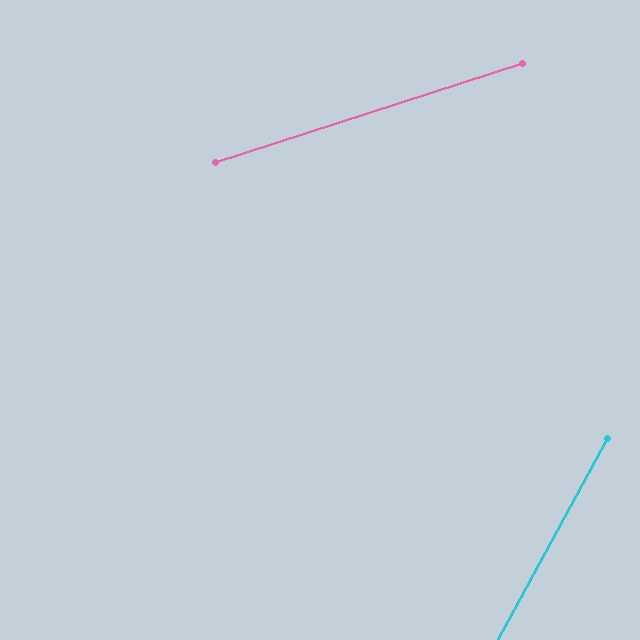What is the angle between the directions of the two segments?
Approximately 44 degrees.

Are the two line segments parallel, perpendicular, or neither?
Neither parallel nor perpendicular — they differ by about 44°.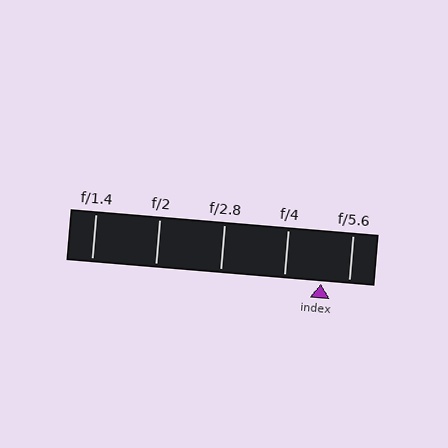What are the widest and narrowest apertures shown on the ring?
The widest aperture shown is f/1.4 and the narrowest is f/5.6.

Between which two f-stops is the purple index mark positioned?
The index mark is between f/4 and f/5.6.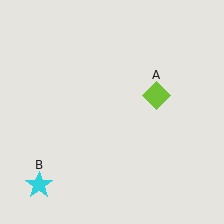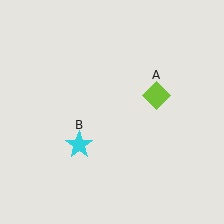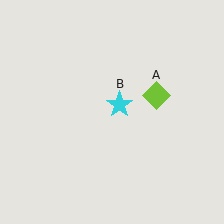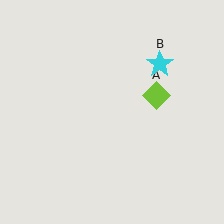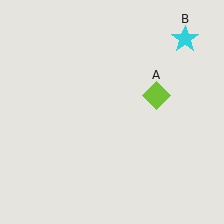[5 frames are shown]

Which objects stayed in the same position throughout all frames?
Lime diamond (object A) remained stationary.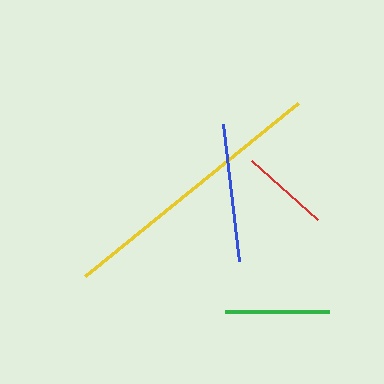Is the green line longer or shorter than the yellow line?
The yellow line is longer than the green line.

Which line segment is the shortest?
The red line is the shortest at approximately 88 pixels.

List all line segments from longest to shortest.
From longest to shortest: yellow, blue, green, red.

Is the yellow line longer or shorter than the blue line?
The yellow line is longer than the blue line.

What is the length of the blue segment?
The blue segment is approximately 138 pixels long.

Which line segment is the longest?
The yellow line is the longest at approximately 274 pixels.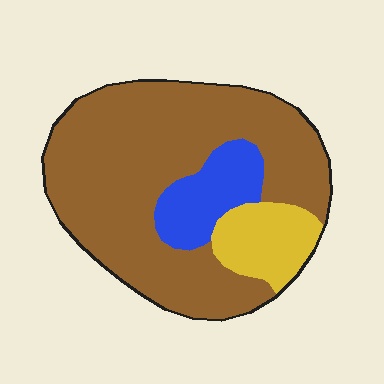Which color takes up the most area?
Brown, at roughly 75%.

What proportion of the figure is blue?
Blue covers around 15% of the figure.